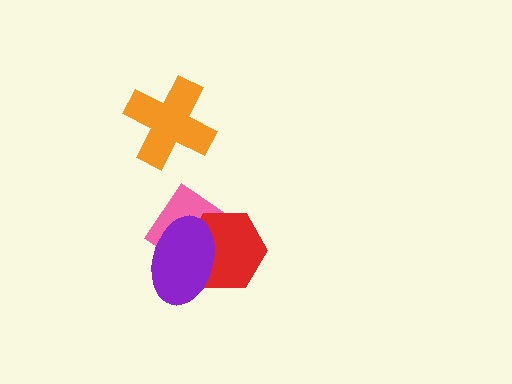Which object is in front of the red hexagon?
The purple ellipse is in front of the red hexagon.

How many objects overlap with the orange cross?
0 objects overlap with the orange cross.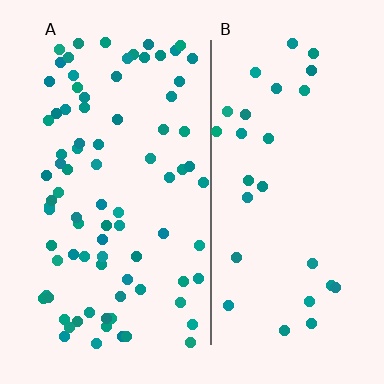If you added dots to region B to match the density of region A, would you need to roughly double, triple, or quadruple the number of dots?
Approximately triple.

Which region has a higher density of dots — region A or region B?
A (the left).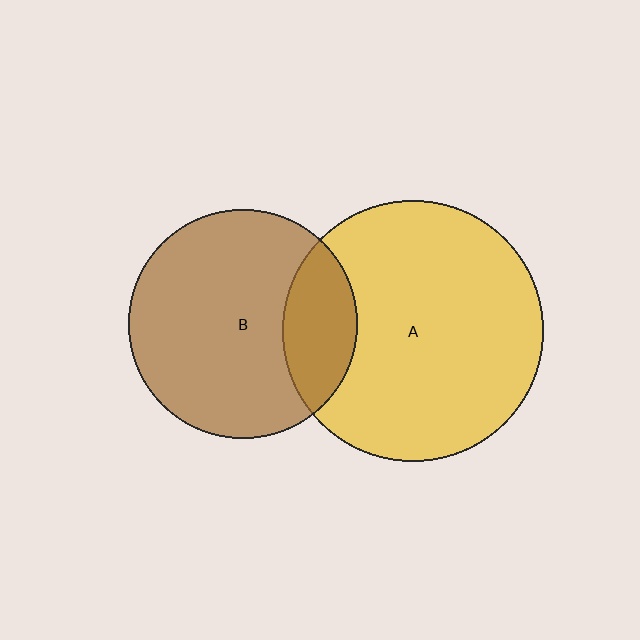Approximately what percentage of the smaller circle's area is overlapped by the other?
Approximately 20%.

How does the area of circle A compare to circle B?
Approximately 1.3 times.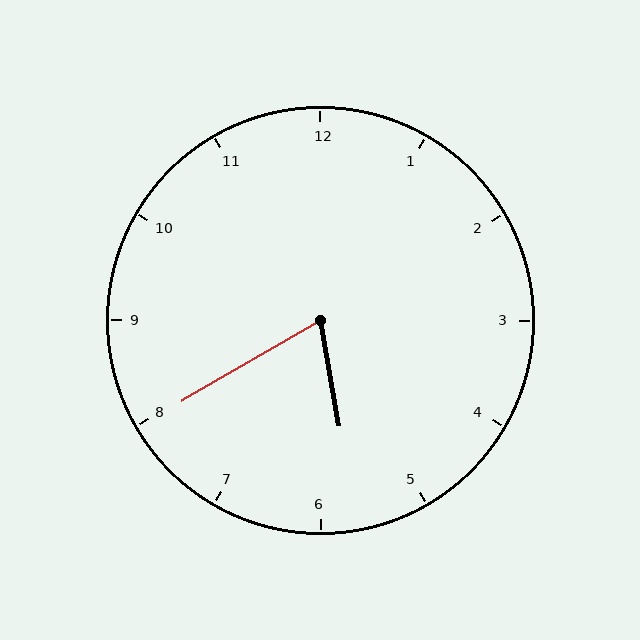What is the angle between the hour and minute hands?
Approximately 70 degrees.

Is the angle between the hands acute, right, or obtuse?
It is acute.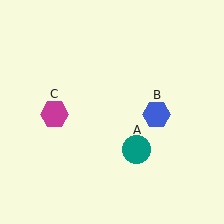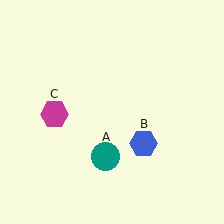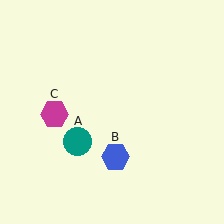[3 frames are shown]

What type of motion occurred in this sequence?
The teal circle (object A), blue hexagon (object B) rotated clockwise around the center of the scene.